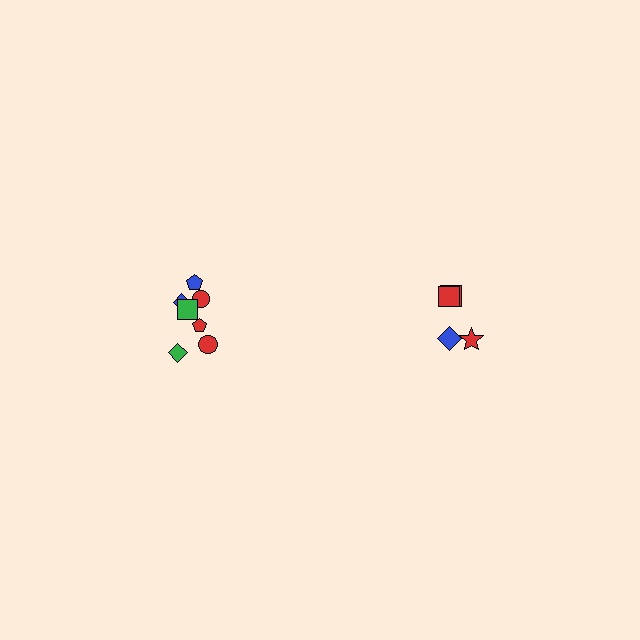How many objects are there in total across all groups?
There are 11 objects.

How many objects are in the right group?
There are 4 objects.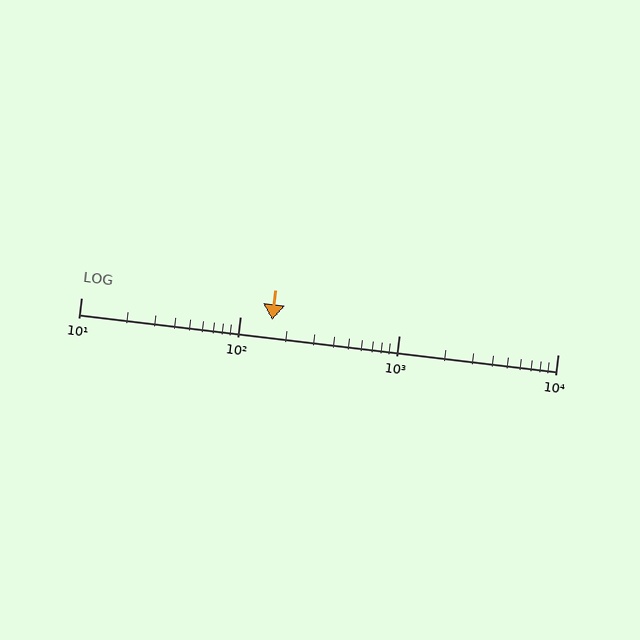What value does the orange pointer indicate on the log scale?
The pointer indicates approximately 160.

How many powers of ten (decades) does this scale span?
The scale spans 3 decades, from 10 to 10000.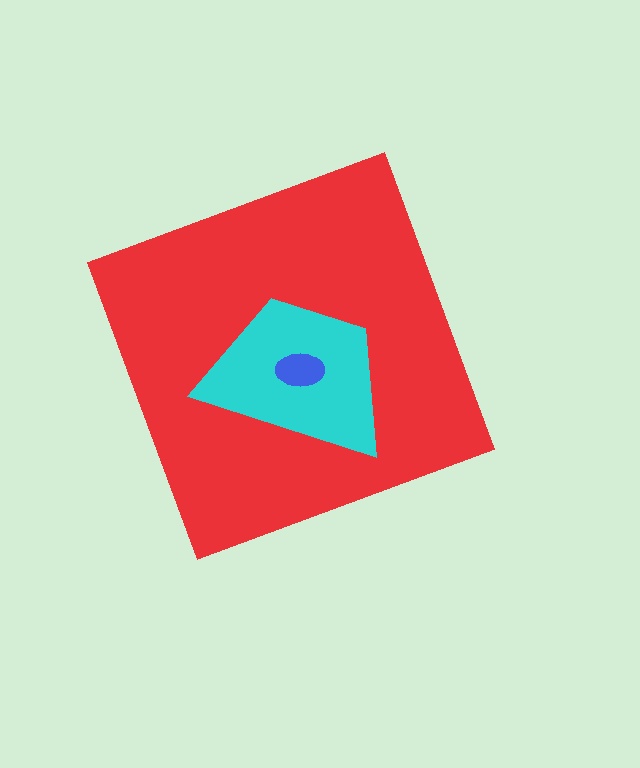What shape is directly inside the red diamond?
The cyan trapezoid.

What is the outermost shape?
The red diamond.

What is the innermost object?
The blue ellipse.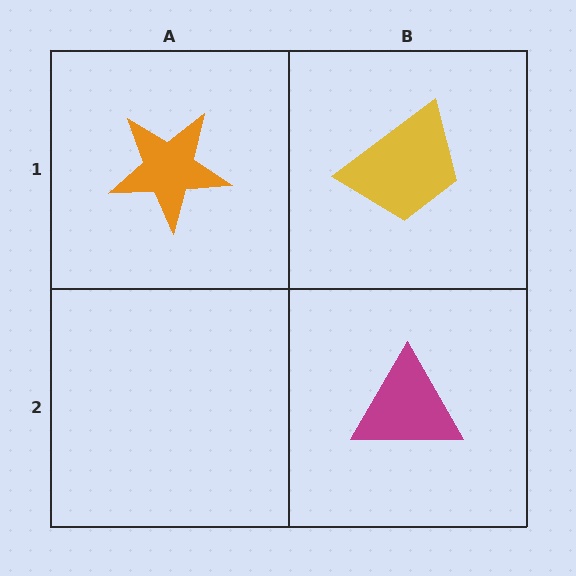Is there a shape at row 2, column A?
No, that cell is empty.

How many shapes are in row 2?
1 shape.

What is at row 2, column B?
A magenta triangle.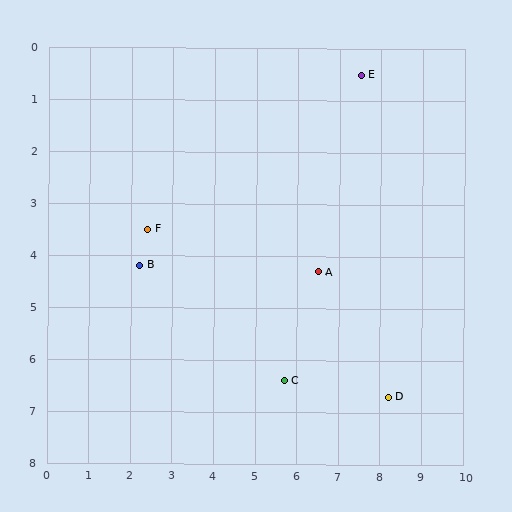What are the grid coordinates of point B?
Point B is at approximately (2.2, 4.2).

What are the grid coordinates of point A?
Point A is at approximately (6.5, 4.3).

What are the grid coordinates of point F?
Point F is at approximately (2.4, 3.5).